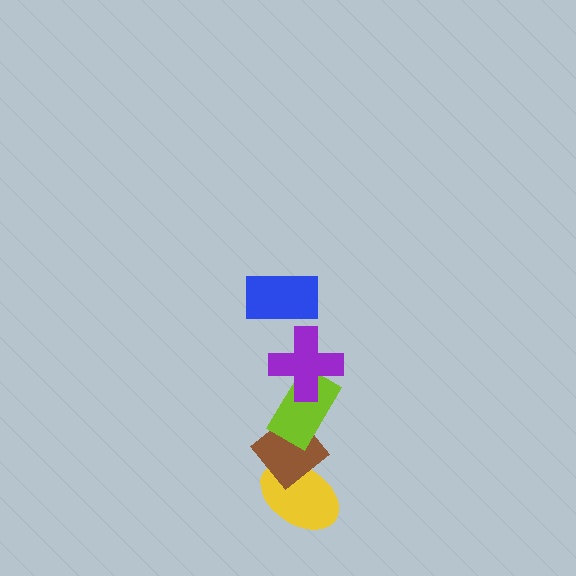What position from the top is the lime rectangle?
The lime rectangle is 3rd from the top.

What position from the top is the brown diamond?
The brown diamond is 4th from the top.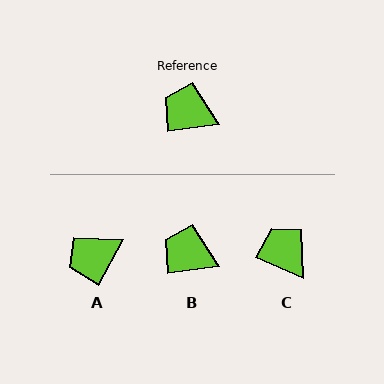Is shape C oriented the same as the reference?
No, it is off by about 31 degrees.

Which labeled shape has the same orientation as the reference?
B.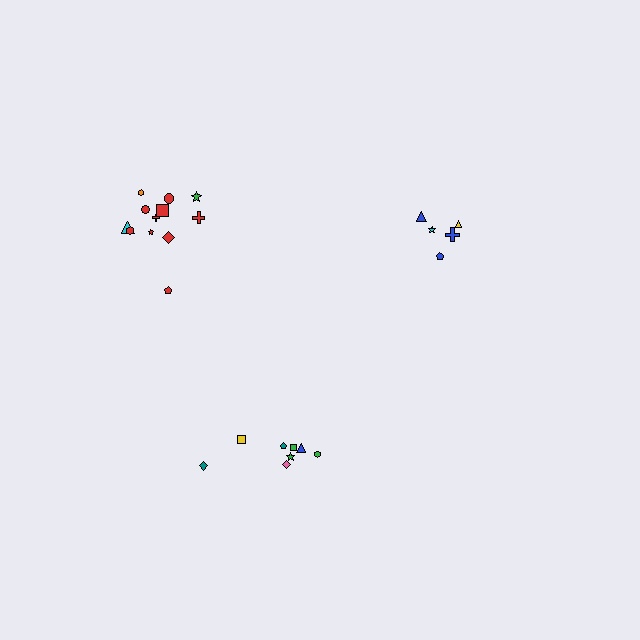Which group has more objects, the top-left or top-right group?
The top-left group.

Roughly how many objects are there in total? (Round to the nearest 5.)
Roughly 25 objects in total.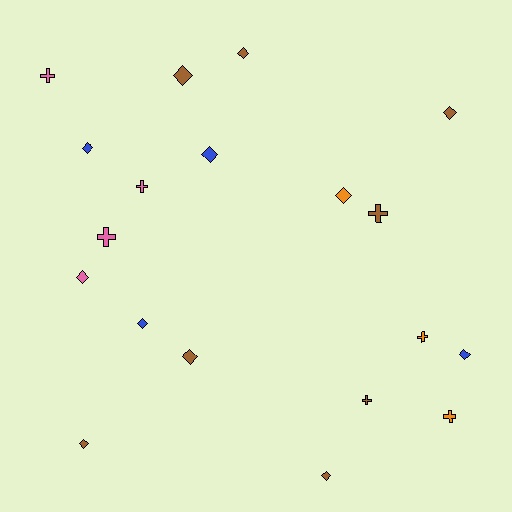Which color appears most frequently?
Brown, with 8 objects.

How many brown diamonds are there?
There are 6 brown diamonds.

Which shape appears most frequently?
Diamond, with 12 objects.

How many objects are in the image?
There are 19 objects.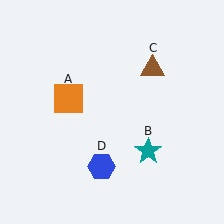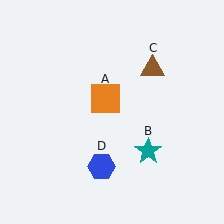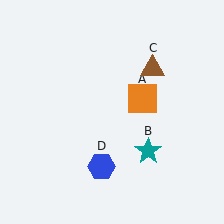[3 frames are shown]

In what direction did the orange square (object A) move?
The orange square (object A) moved right.